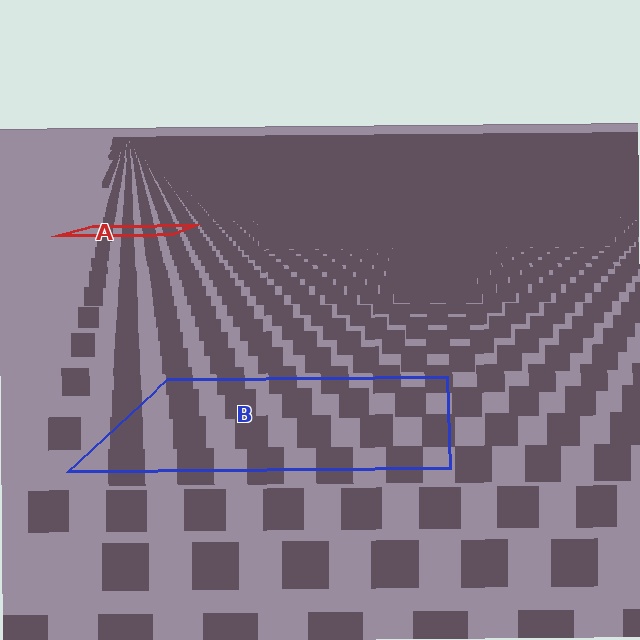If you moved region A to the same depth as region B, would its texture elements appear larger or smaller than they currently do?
They would appear larger. At a closer depth, the same texture elements are projected at a bigger on-screen size.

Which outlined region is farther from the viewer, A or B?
Region A is farther from the viewer — the texture elements inside it appear smaller and more densely packed.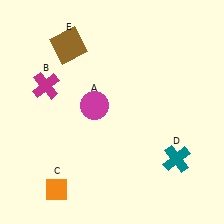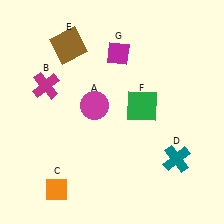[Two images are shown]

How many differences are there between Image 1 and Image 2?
There are 2 differences between the two images.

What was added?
A green square (F), a magenta diamond (G) were added in Image 2.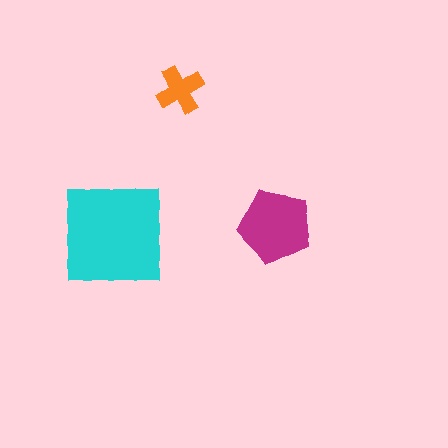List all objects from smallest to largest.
The orange cross, the magenta pentagon, the cyan square.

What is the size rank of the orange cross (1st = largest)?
3rd.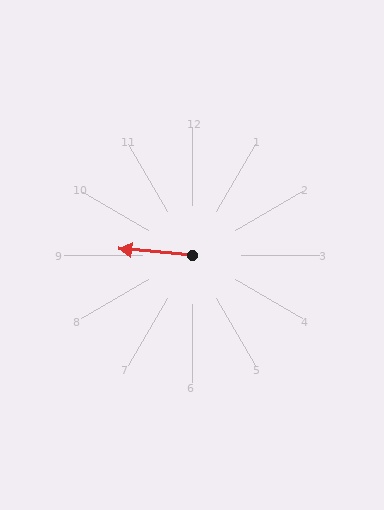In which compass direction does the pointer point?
West.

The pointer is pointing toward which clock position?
Roughly 9 o'clock.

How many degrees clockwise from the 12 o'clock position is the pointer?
Approximately 275 degrees.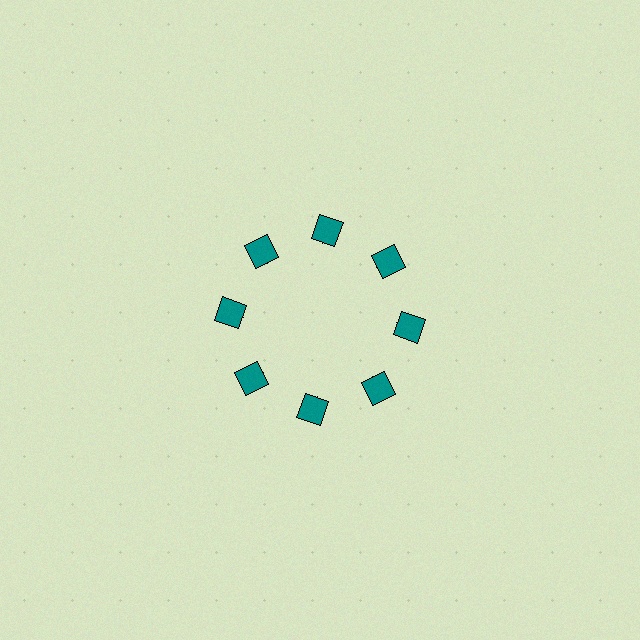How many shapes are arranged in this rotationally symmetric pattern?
There are 16 shapes, arranged in 8 groups of 2.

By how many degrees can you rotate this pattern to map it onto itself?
The pattern maps onto itself every 45 degrees of rotation.